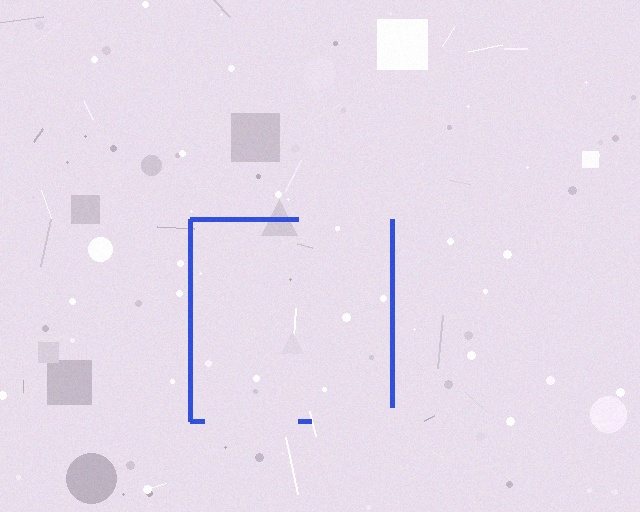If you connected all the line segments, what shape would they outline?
They would outline a square.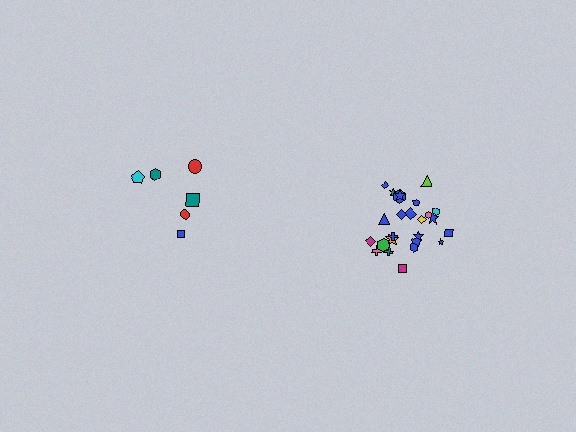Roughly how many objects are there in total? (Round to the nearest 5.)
Roughly 30 objects in total.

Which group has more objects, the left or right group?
The right group.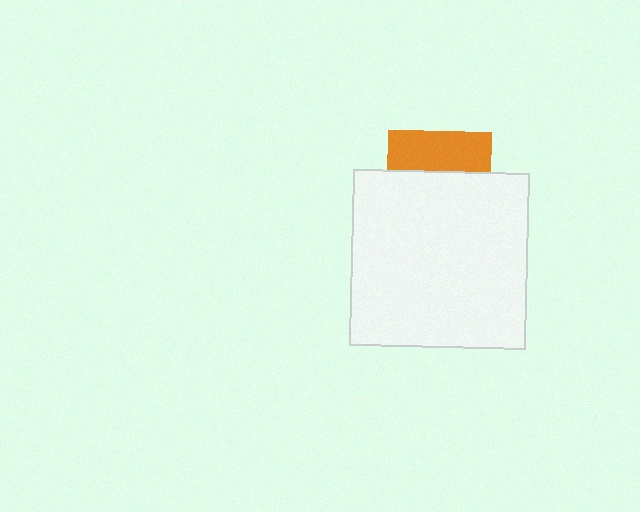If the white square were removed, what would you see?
You would see the complete orange square.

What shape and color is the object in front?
The object in front is a white square.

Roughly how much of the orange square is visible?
A small part of it is visible (roughly 38%).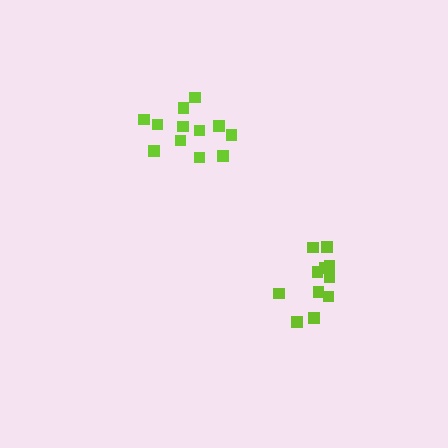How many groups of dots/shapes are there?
There are 2 groups.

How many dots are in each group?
Group 1: 12 dots, Group 2: 12 dots (24 total).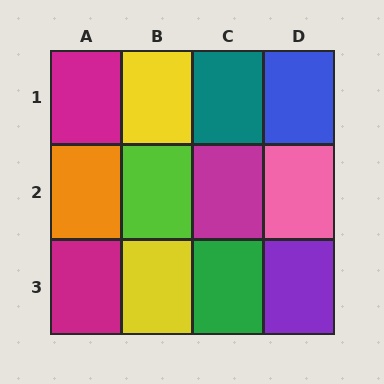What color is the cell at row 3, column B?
Yellow.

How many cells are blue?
1 cell is blue.